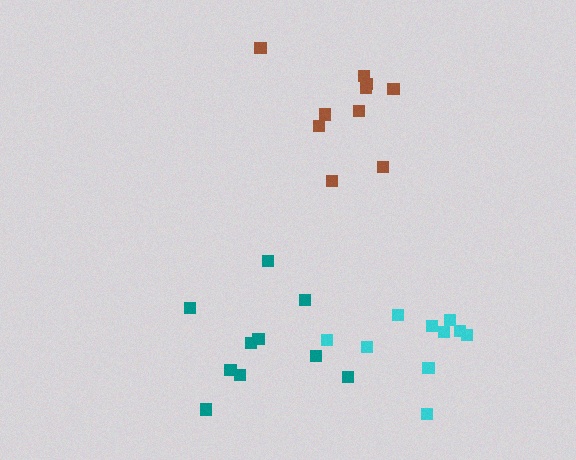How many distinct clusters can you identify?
There are 3 distinct clusters.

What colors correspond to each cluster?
The clusters are colored: teal, cyan, brown.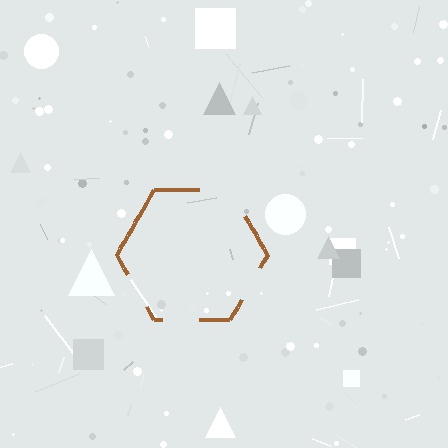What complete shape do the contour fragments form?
The contour fragments form a hexagon.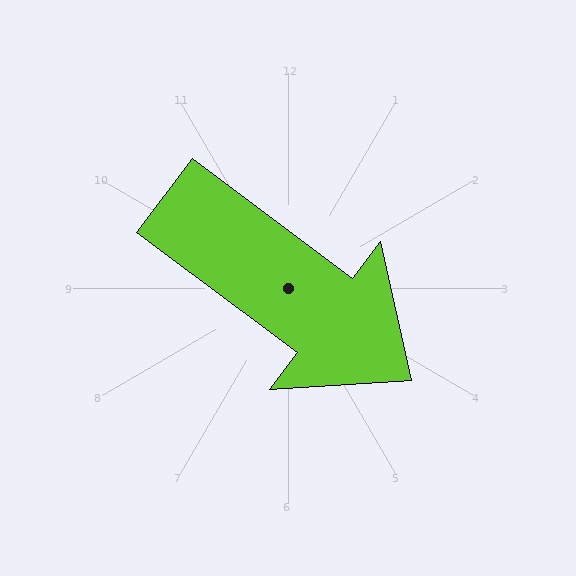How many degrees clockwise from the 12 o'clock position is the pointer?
Approximately 127 degrees.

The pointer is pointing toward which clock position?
Roughly 4 o'clock.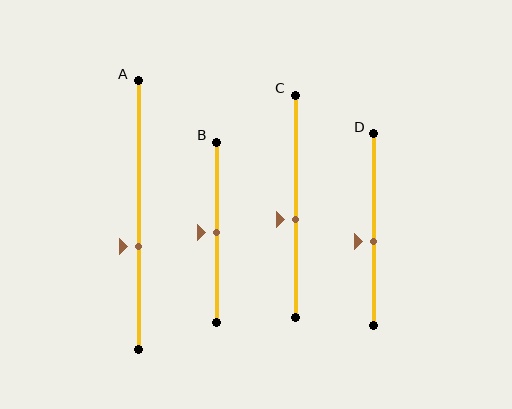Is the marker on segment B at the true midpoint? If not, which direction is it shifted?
Yes, the marker on segment B is at the true midpoint.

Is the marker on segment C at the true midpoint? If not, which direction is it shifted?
No, the marker on segment C is shifted downward by about 6% of the segment length.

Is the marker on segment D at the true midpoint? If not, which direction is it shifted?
No, the marker on segment D is shifted downward by about 6% of the segment length.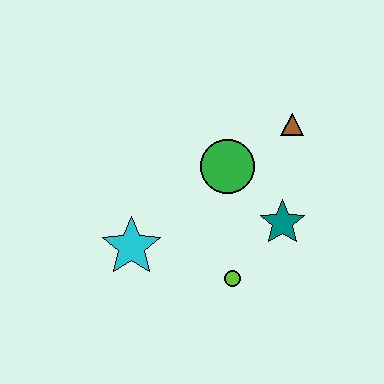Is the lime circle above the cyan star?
No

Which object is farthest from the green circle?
The cyan star is farthest from the green circle.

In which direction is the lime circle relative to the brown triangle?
The lime circle is below the brown triangle.